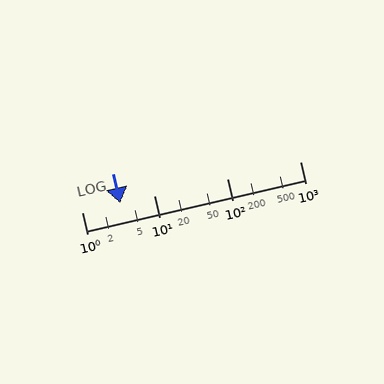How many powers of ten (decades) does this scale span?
The scale spans 3 decades, from 1 to 1000.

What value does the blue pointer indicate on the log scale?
The pointer indicates approximately 3.4.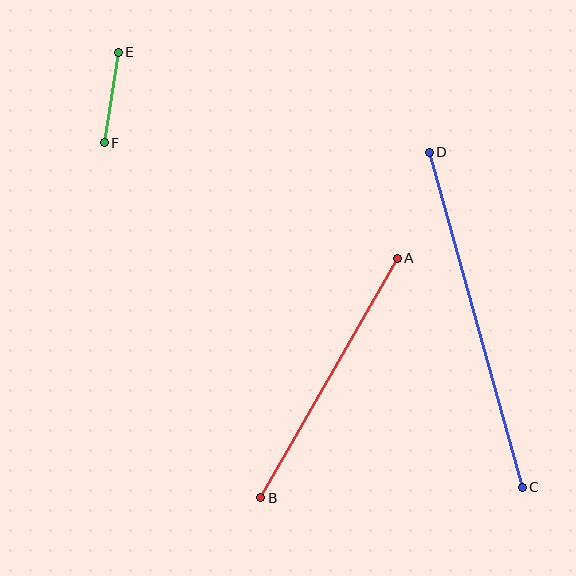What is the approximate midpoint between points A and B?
The midpoint is at approximately (329, 378) pixels.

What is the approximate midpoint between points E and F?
The midpoint is at approximately (111, 98) pixels.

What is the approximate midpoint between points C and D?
The midpoint is at approximately (476, 320) pixels.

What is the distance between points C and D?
The distance is approximately 347 pixels.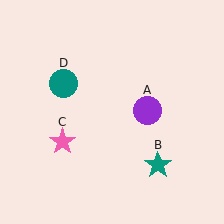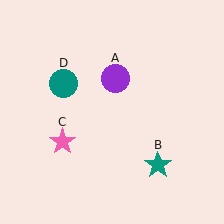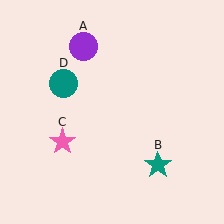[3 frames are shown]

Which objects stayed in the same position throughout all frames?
Teal star (object B) and pink star (object C) and teal circle (object D) remained stationary.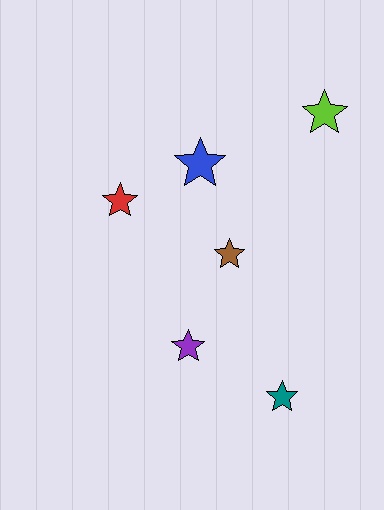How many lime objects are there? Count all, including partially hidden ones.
There is 1 lime object.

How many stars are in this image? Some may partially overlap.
There are 6 stars.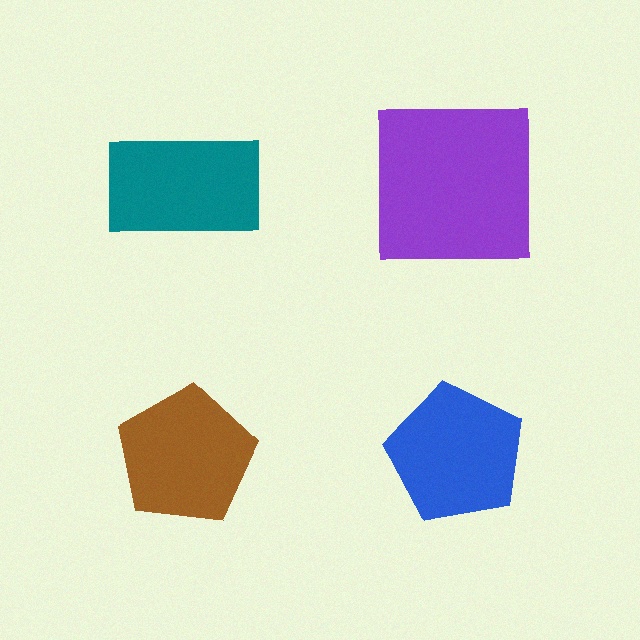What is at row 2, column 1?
A brown pentagon.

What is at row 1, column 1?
A teal rectangle.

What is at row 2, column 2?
A blue pentagon.